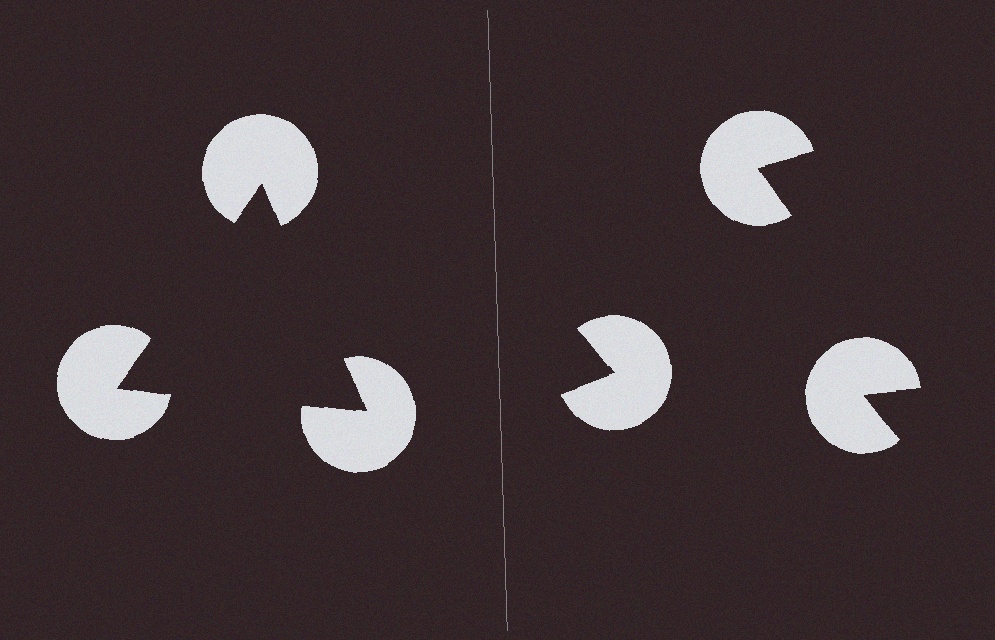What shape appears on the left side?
An illusory triangle.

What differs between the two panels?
The pac-man discs are positioned identically on both sides; only the wedge orientations differ. On the left they align to a triangle; on the right they are misaligned.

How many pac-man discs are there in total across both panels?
6 — 3 on each side.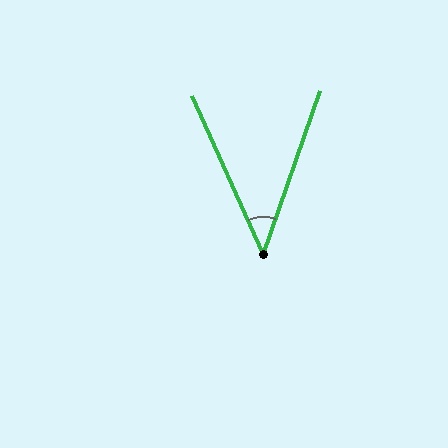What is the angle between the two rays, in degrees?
Approximately 43 degrees.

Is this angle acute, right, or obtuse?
It is acute.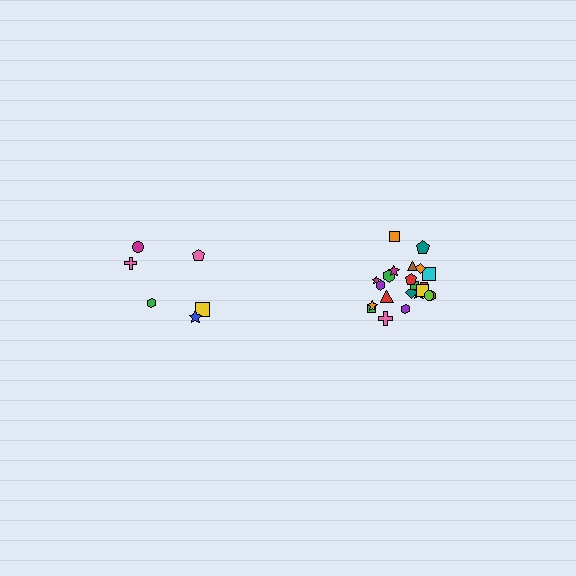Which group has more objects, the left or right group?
The right group.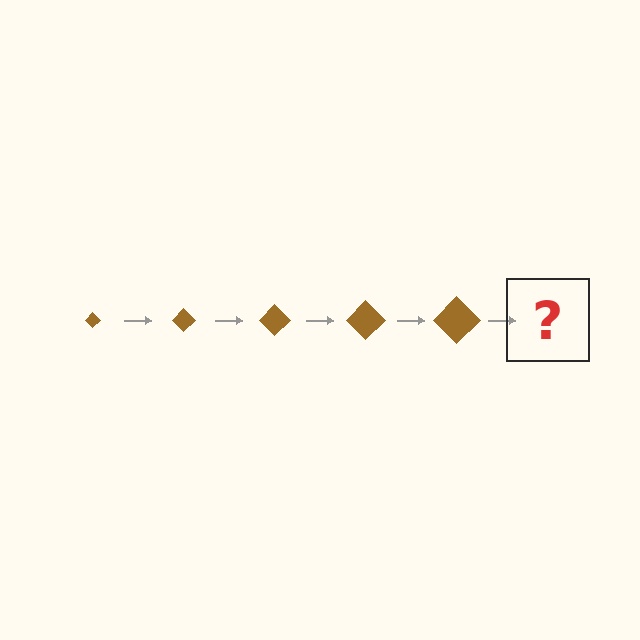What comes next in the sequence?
The next element should be a brown diamond, larger than the previous one.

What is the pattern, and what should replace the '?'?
The pattern is that the diamond gets progressively larger each step. The '?' should be a brown diamond, larger than the previous one.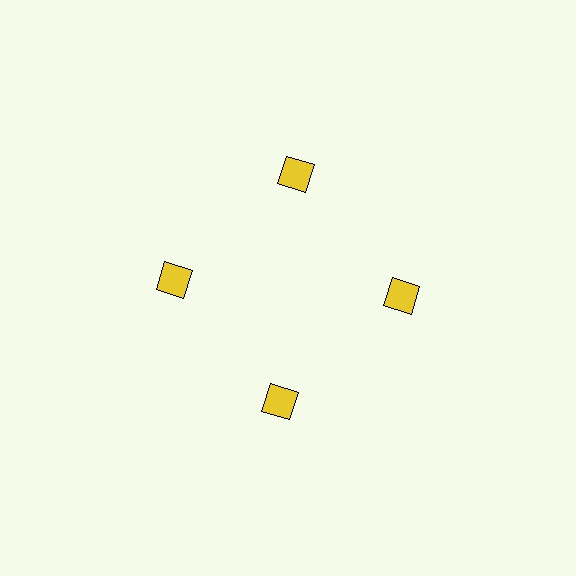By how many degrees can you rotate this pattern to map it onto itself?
The pattern maps onto itself every 90 degrees of rotation.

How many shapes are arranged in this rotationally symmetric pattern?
There are 4 shapes, arranged in 4 groups of 1.